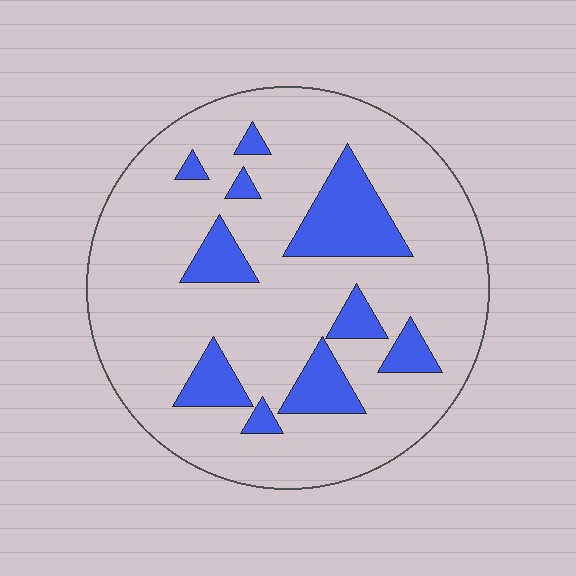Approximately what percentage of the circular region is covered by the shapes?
Approximately 20%.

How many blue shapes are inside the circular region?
10.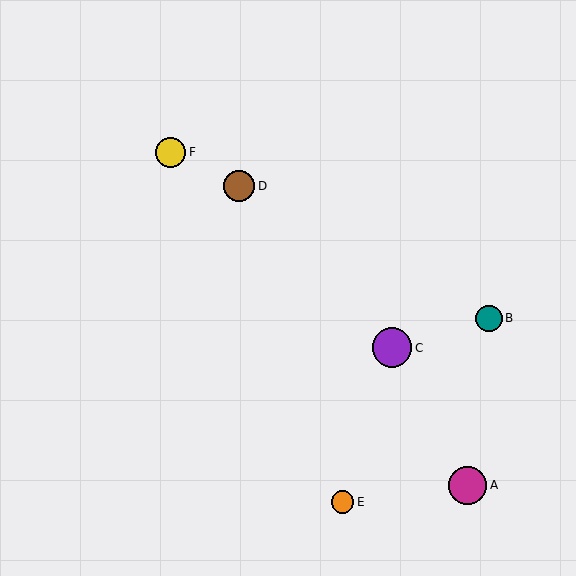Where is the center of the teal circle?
The center of the teal circle is at (489, 318).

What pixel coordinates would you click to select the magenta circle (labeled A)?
Click at (468, 485) to select the magenta circle A.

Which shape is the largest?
The purple circle (labeled C) is the largest.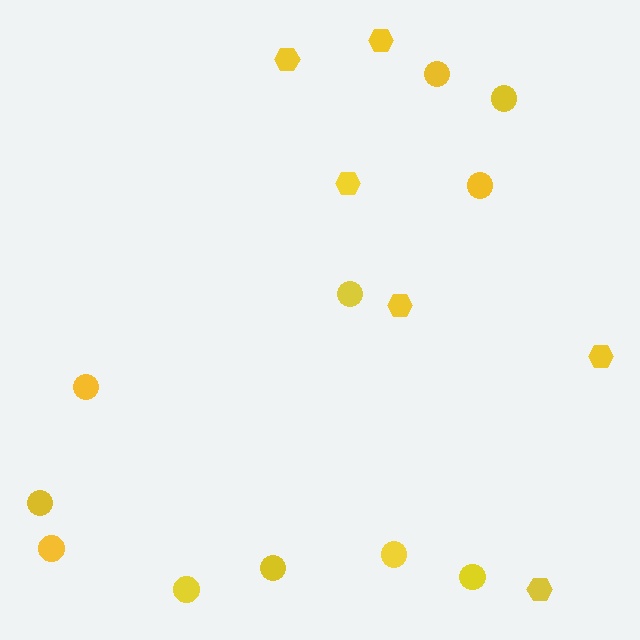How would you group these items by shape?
There are 2 groups: one group of hexagons (6) and one group of circles (11).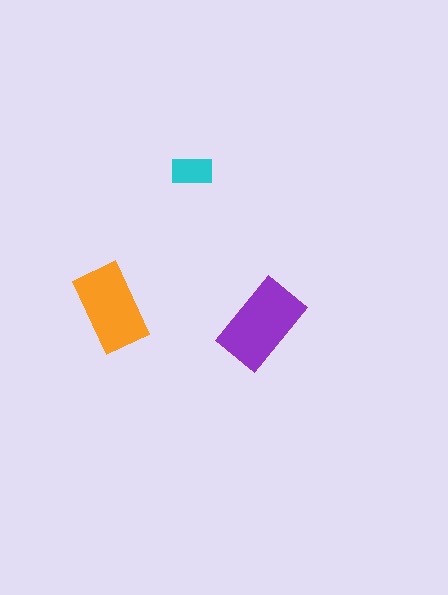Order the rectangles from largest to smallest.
the purple one, the orange one, the cyan one.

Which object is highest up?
The cyan rectangle is topmost.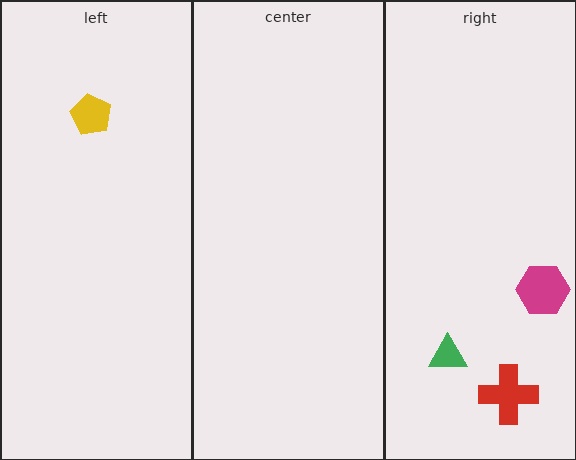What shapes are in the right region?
The magenta hexagon, the red cross, the green triangle.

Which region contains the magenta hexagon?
The right region.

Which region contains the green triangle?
The right region.